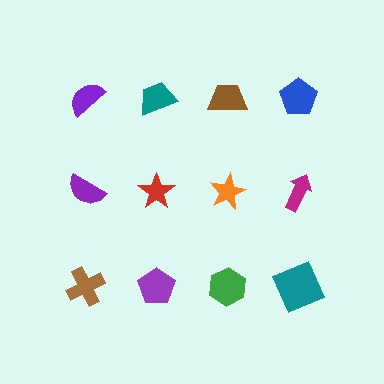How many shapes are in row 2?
4 shapes.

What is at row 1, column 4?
A blue pentagon.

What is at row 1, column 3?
A brown trapezoid.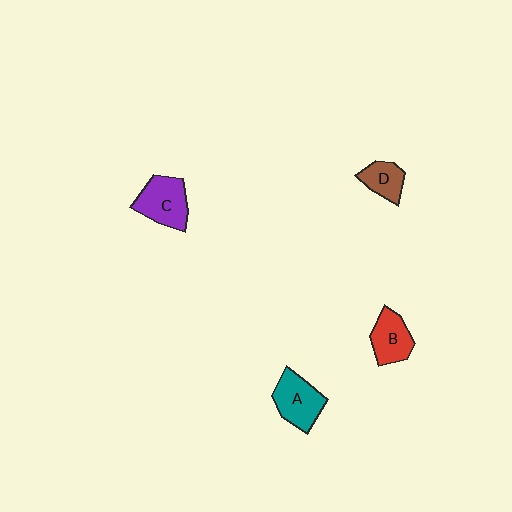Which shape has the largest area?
Shape C (purple).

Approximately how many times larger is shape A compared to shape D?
Approximately 1.6 times.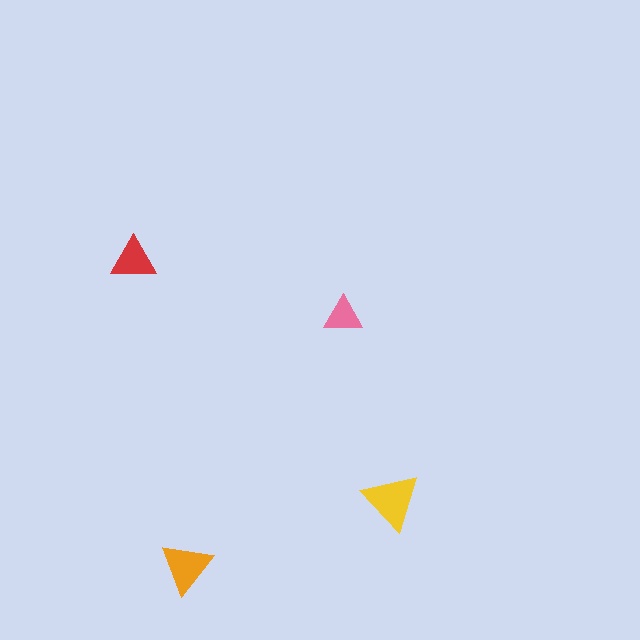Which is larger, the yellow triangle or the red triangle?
The yellow one.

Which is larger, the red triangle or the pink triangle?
The red one.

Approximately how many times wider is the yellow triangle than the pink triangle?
About 1.5 times wider.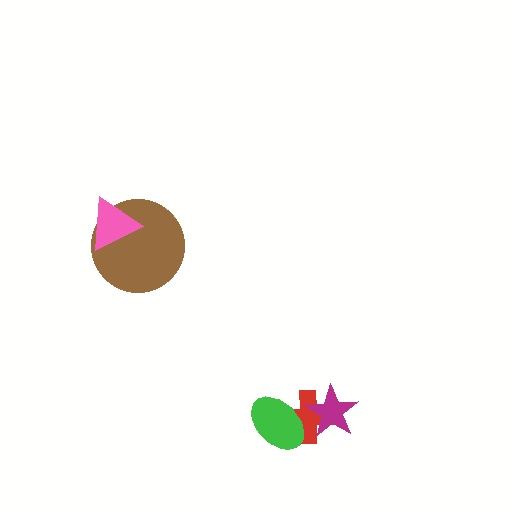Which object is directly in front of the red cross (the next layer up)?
The magenta star is directly in front of the red cross.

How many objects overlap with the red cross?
2 objects overlap with the red cross.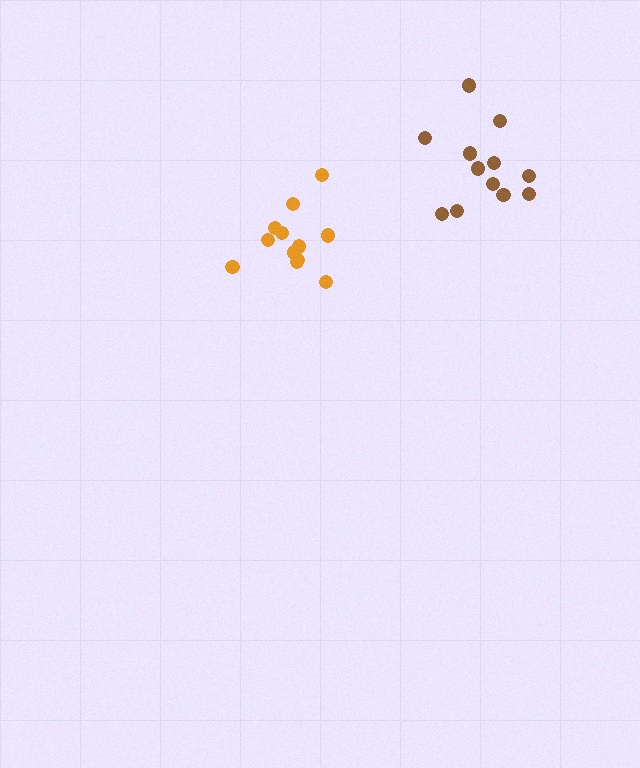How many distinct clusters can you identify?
There are 2 distinct clusters.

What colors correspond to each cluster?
The clusters are colored: brown, orange.